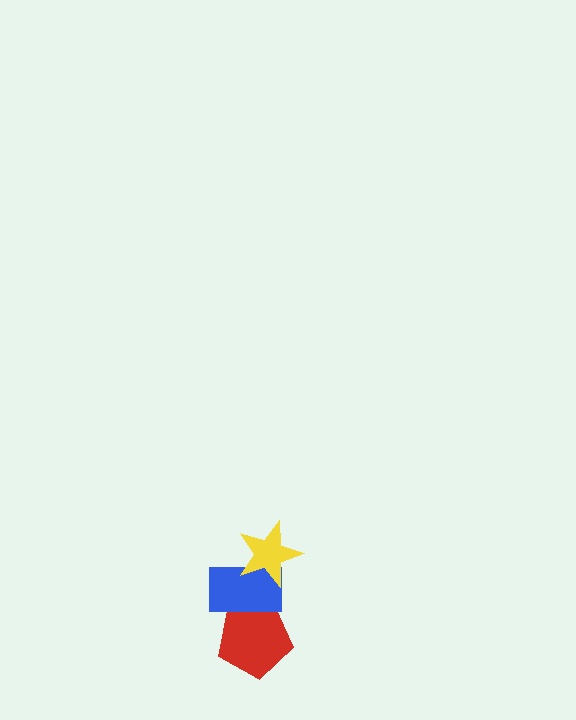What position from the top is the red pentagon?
The red pentagon is 3rd from the top.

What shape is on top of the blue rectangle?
The yellow star is on top of the blue rectangle.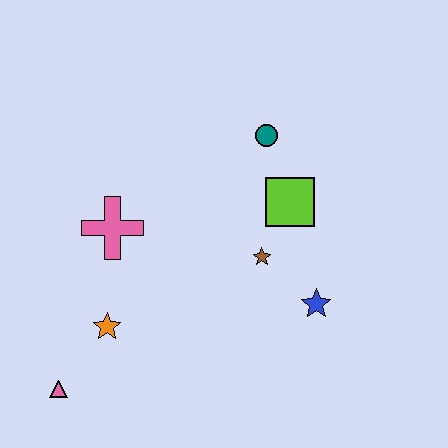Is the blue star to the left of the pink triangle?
No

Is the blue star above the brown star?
No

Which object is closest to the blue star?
The brown star is closest to the blue star.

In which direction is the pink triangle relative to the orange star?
The pink triangle is below the orange star.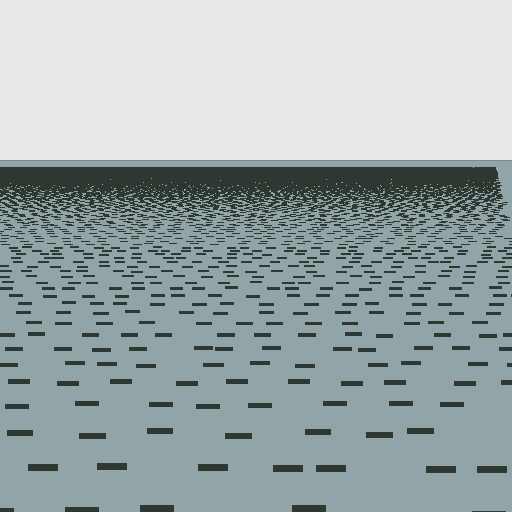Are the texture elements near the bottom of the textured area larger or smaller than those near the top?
Larger. Near the bottom, elements are closer to the viewer and appear at a bigger on-screen size.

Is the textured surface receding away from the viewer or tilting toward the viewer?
The surface is receding away from the viewer. Texture elements get smaller and denser toward the top.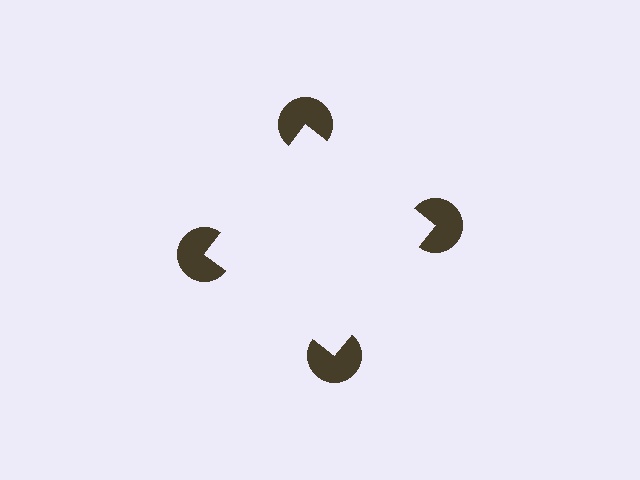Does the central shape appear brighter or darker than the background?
It typically appears slightly brighter than the background, even though no actual brightness change is drawn.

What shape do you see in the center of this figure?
An illusory square — its edges are inferred from the aligned wedge cuts in the pac-man discs, not physically drawn.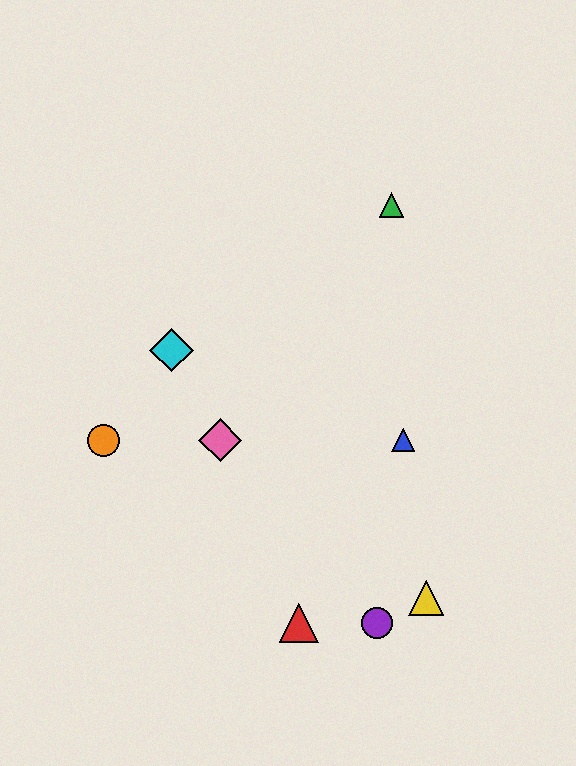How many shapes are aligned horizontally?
3 shapes (the blue triangle, the orange circle, the pink diamond) are aligned horizontally.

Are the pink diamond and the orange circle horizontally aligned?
Yes, both are at y≈440.